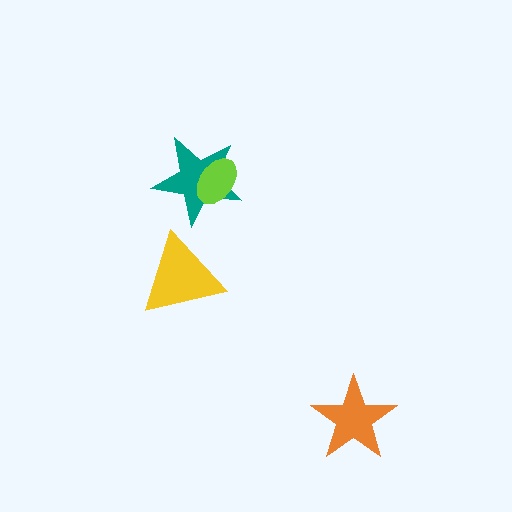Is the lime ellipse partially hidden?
No, no other shape covers it.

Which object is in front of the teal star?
The lime ellipse is in front of the teal star.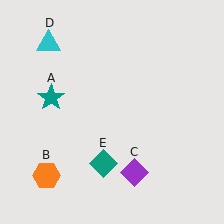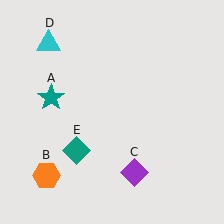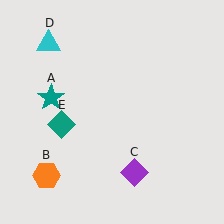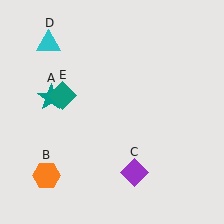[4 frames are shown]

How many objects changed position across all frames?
1 object changed position: teal diamond (object E).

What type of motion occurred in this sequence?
The teal diamond (object E) rotated clockwise around the center of the scene.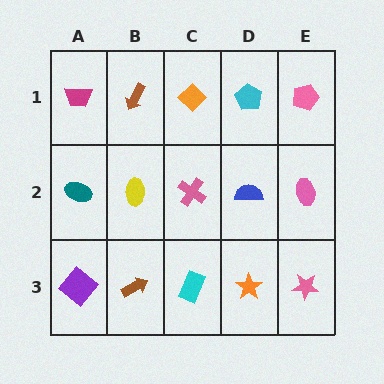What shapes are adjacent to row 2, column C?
An orange diamond (row 1, column C), a cyan rectangle (row 3, column C), a yellow ellipse (row 2, column B), a blue semicircle (row 2, column D).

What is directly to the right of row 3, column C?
An orange star.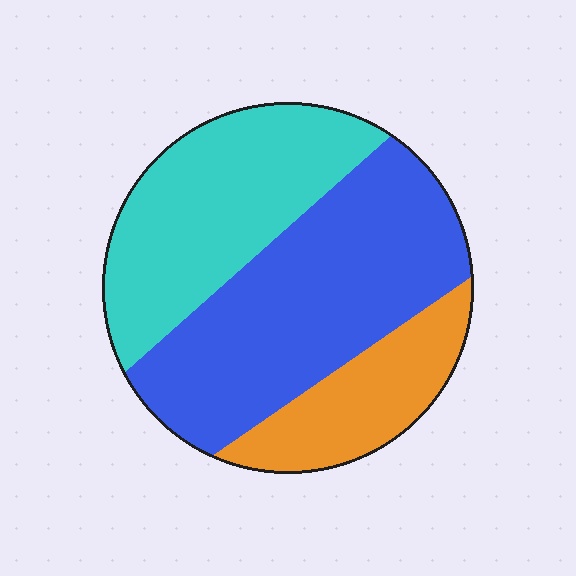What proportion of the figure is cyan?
Cyan covers around 35% of the figure.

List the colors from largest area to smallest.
From largest to smallest: blue, cyan, orange.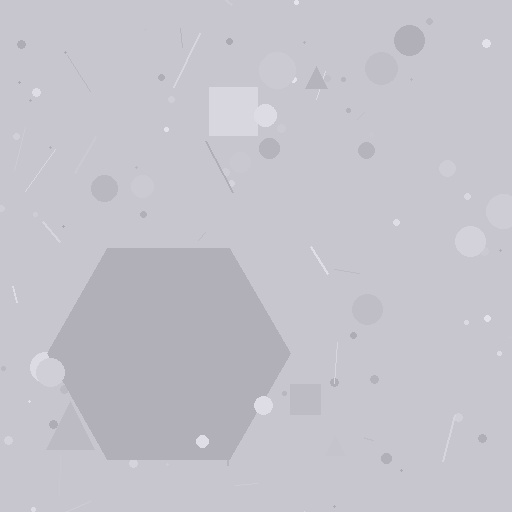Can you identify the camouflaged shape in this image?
The camouflaged shape is a hexagon.